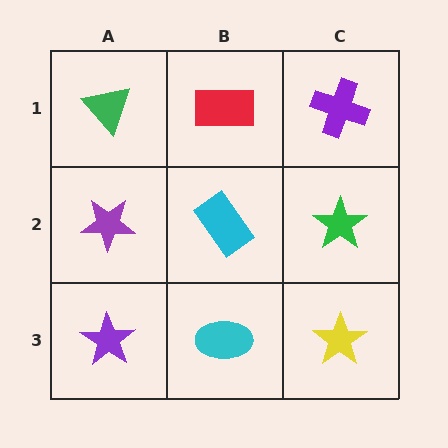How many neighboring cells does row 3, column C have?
2.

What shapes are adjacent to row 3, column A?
A purple star (row 2, column A), a cyan ellipse (row 3, column B).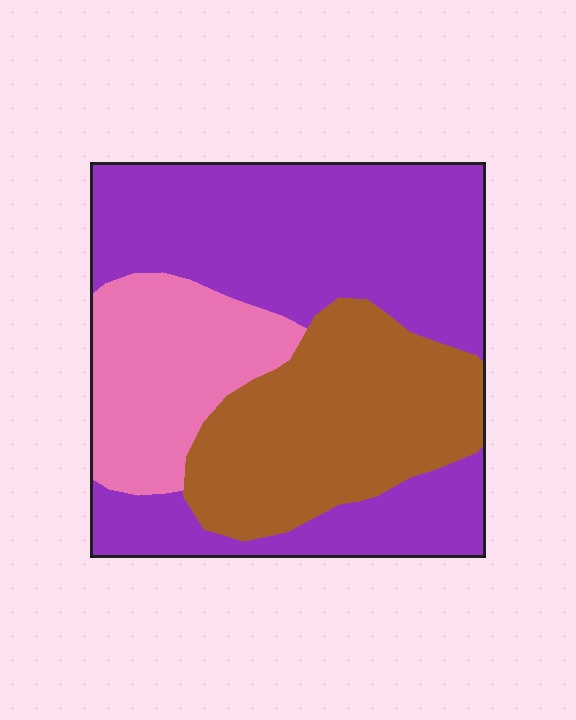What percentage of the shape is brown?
Brown covers 29% of the shape.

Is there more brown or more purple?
Purple.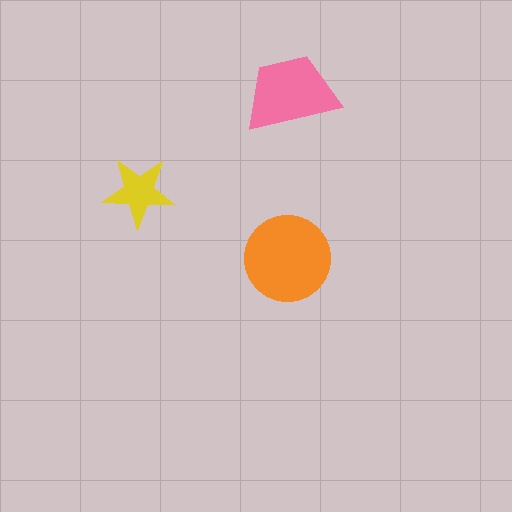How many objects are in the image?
There are 3 objects in the image.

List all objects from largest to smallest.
The orange circle, the pink trapezoid, the yellow star.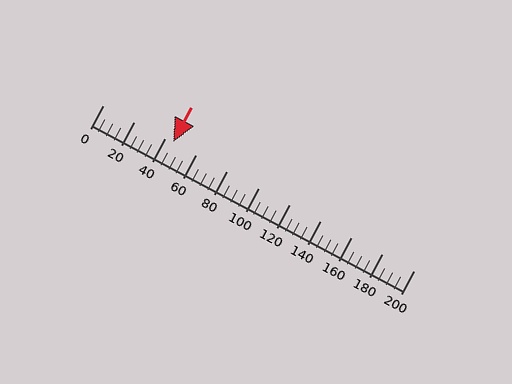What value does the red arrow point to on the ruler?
The red arrow points to approximately 45.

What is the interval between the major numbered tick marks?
The major tick marks are spaced 20 units apart.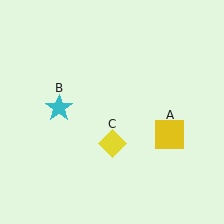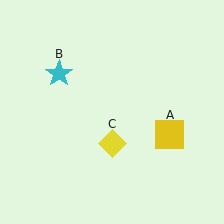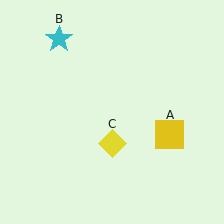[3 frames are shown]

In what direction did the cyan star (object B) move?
The cyan star (object B) moved up.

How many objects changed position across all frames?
1 object changed position: cyan star (object B).